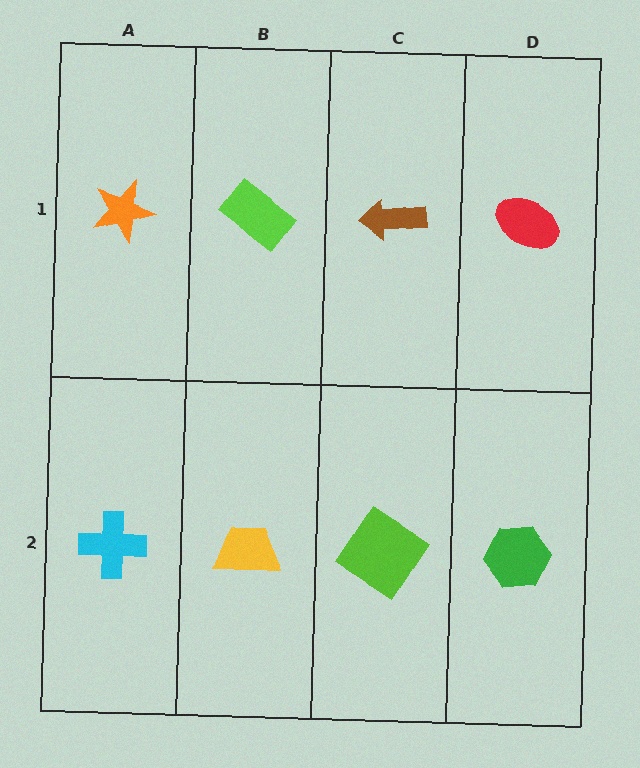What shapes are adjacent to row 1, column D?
A green hexagon (row 2, column D), a brown arrow (row 1, column C).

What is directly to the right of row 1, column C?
A red ellipse.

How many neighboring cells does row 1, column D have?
2.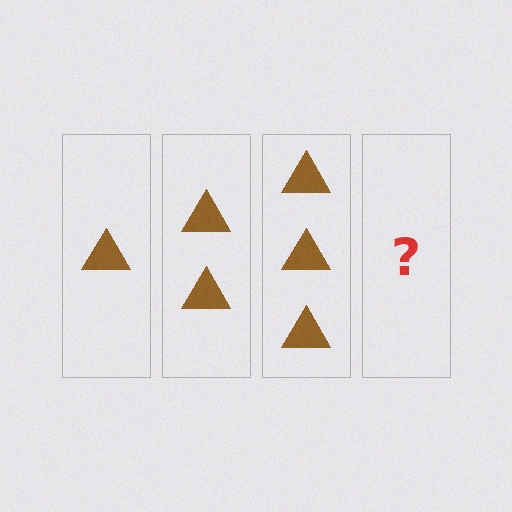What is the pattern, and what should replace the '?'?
The pattern is that each step adds one more triangle. The '?' should be 4 triangles.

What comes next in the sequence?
The next element should be 4 triangles.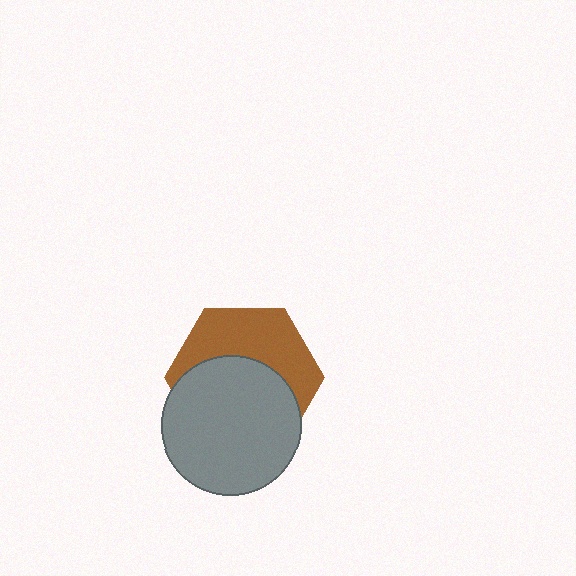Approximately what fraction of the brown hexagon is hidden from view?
Roughly 55% of the brown hexagon is hidden behind the gray circle.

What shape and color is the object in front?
The object in front is a gray circle.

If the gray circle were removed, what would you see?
You would see the complete brown hexagon.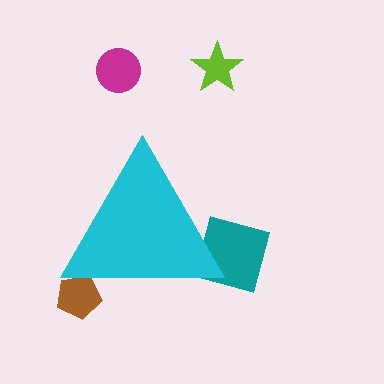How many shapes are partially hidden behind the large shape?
2 shapes are partially hidden.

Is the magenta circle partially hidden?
No, the magenta circle is fully visible.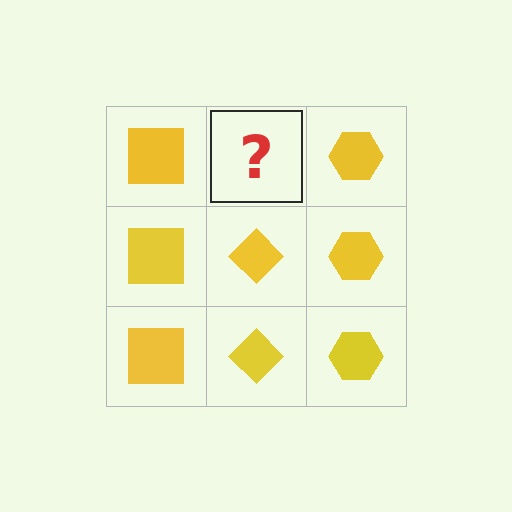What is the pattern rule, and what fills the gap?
The rule is that each column has a consistent shape. The gap should be filled with a yellow diamond.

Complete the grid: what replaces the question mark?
The question mark should be replaced with a yellow diamond.